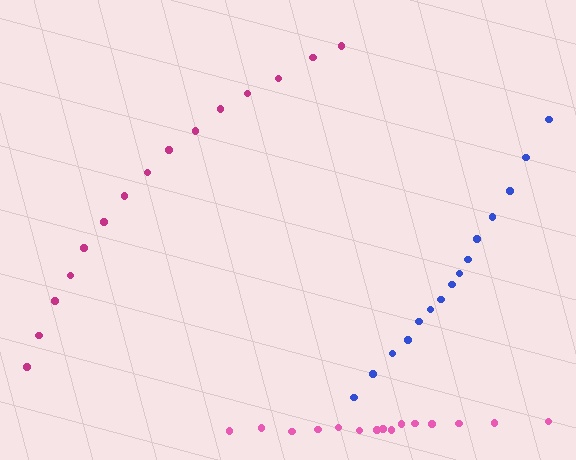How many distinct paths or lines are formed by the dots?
There are 3 distinct paths.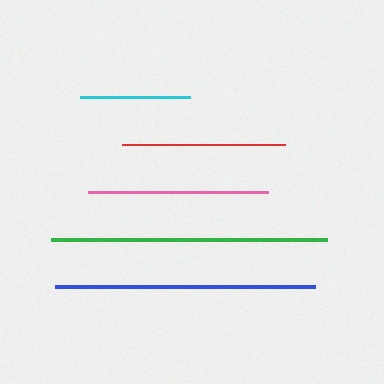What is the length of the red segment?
The red segment is approximately 163 pixels long.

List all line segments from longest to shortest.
From longest to shortest: green, blue, pink, red, cyan.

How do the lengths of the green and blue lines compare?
The green and blue lines are approximately the same length.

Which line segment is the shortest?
The cyan line is the shortest at approximately 110 pixels.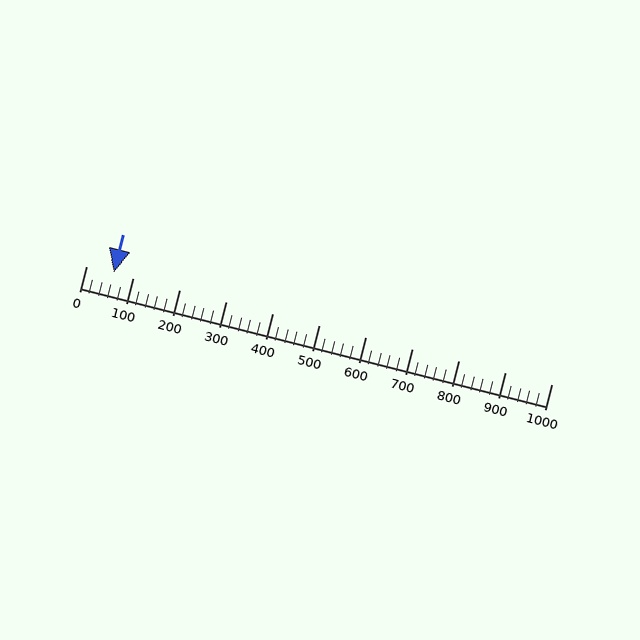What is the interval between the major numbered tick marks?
The major tick marks are spaced 100 units apart.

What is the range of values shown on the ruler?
The ruler shows values from 0 to 1000.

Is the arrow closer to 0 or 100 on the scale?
The arrow is closer to 100.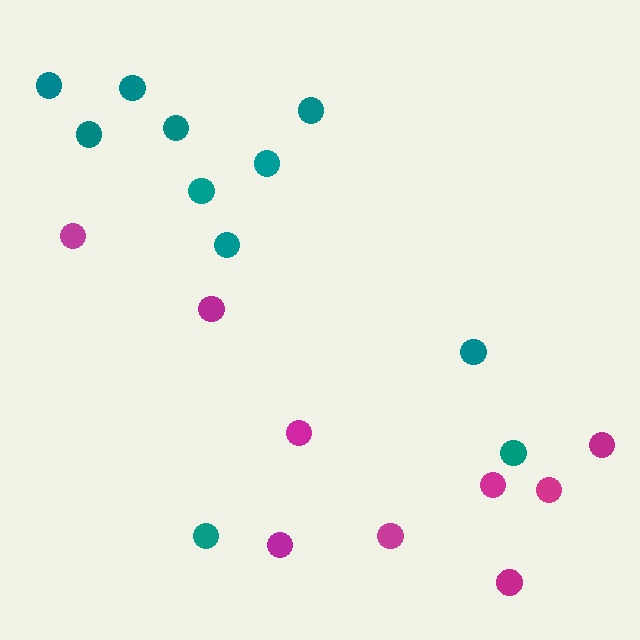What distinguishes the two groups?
There are 2 groups: one group of magenta circles (9) and one group of teal circles (11).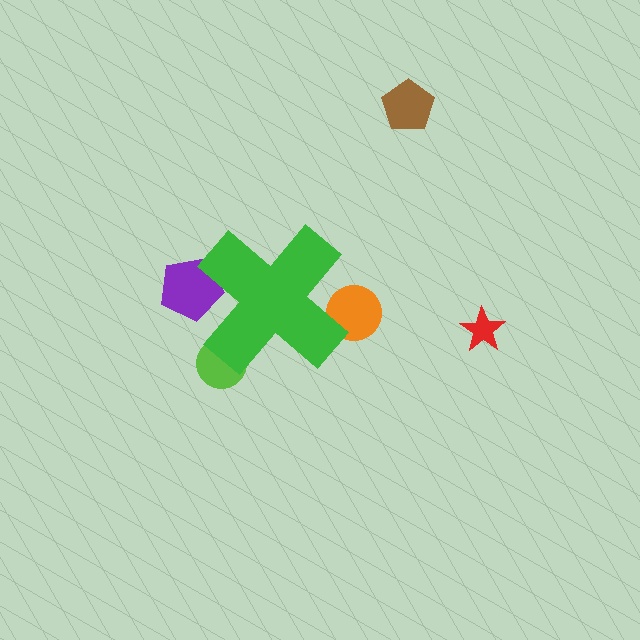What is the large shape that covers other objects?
A green cross.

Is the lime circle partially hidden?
Yes, the lime circle is partially hidden behind the green cross.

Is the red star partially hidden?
No, the red star is fully visible.